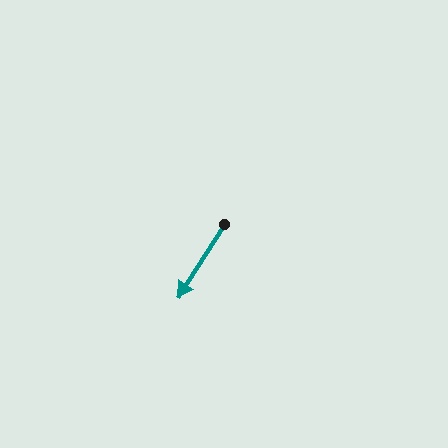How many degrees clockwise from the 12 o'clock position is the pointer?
Approximately 212 degrees.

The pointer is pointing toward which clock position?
Roughly 7 o'clock.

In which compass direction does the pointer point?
Southwest.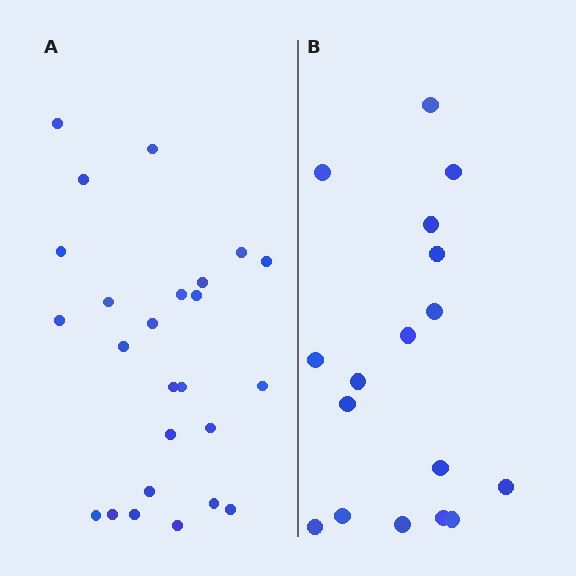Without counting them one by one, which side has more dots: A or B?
Region A (the left region) has more dots.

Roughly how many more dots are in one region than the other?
Region A has roughly 8 or so more dots than region B.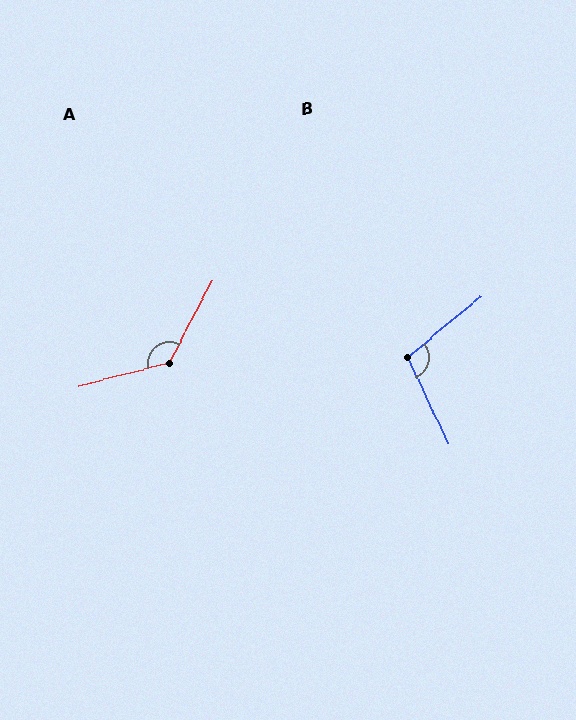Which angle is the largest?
A, at approximately 132 degrees.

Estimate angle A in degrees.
Approximately 132 degrees.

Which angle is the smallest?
B, at approximately 105 degrees.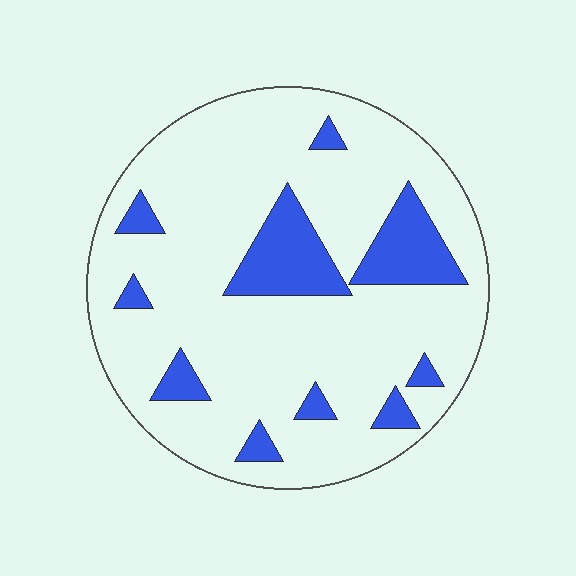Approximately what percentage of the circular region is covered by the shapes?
Approximately 15%.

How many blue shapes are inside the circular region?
10.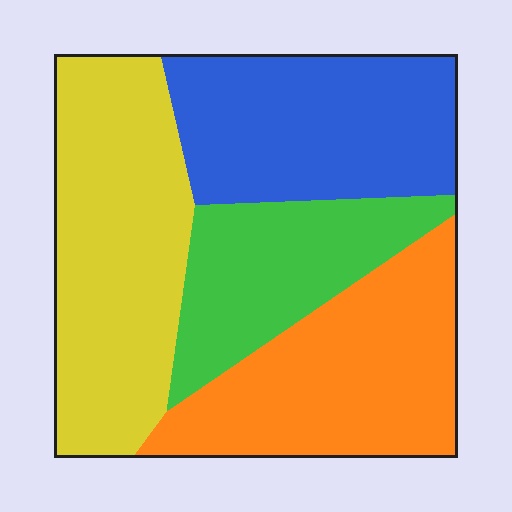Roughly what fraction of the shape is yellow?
Yellow takes up between a quarter and a half of the shape.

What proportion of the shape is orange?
Orange takes up about one quarter (1/4) of the shape.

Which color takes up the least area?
Green, at roughly 20%.